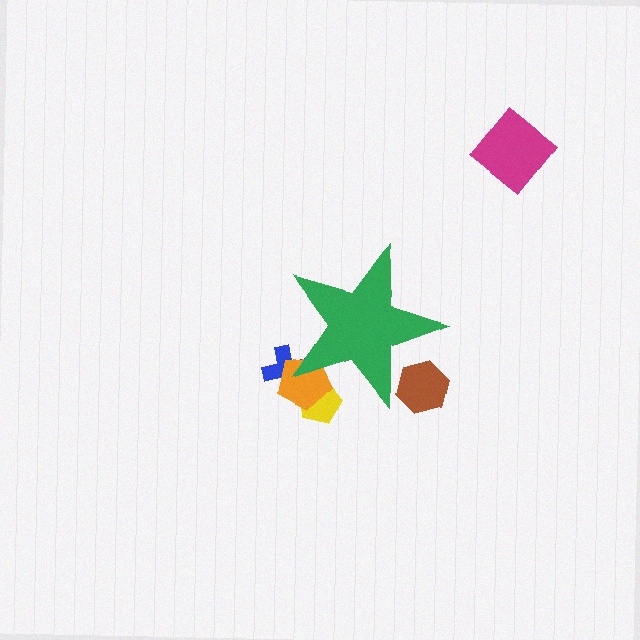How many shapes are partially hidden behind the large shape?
4 shapes are partially hidden.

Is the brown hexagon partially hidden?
Yes, the brown hexagon is partially hidden behind the green star.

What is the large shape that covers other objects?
A green star.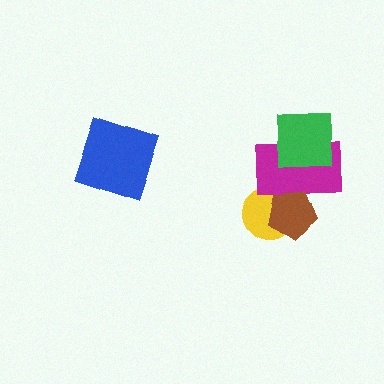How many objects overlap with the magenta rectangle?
3 objects overlap with the magenta rectangle.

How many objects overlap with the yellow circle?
2 objects overlap with the yellow circle.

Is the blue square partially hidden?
No, no other shape covers it.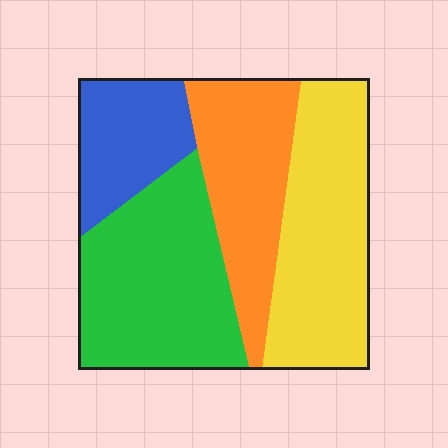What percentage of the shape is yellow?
Yellow covers about 30% of the shape.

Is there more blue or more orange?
Orange.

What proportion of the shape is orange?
Orange covers roughly 25% of the shape.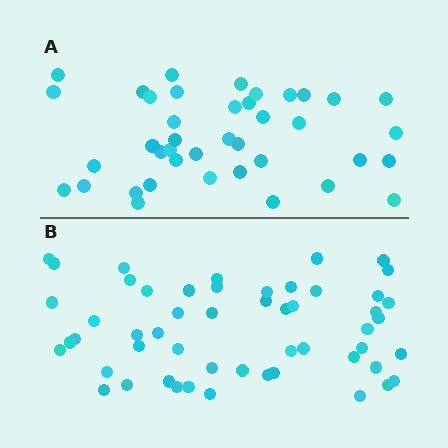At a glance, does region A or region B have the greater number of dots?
Region B (the bottom region) has more dots.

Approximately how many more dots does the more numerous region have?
Region B has approximately 15 more dots than region A.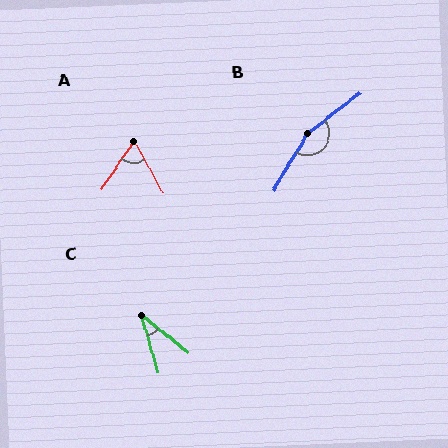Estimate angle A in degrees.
Approximately 63 degrees.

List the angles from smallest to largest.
C (35°), A (63°), B (159°).